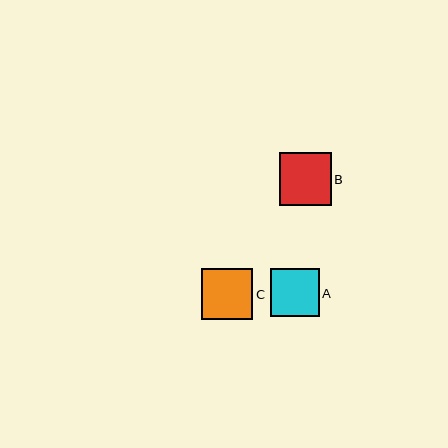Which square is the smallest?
Square A is the smallest with a size of approximately 49 pixels.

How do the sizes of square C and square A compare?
Square C and square A are approximately the same size.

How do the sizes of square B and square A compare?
Square B and square A are approximately the same size.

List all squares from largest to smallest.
From largest to smallest: B, C, A.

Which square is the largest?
Square B is the largest with a size of approximately 52 pixels.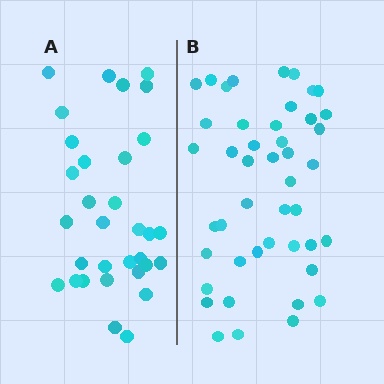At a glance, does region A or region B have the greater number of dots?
Region B (the right region) has more dots.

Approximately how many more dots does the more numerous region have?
Region B has approximately 15 more dots than region A.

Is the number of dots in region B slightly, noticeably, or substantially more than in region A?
Region B has noticeably more, but not dramatically so. The ratio is roughly 1.4 to 1.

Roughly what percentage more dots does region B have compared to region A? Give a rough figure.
About 40% more.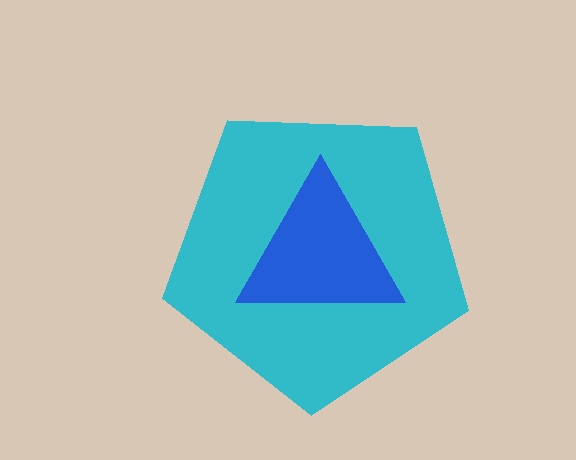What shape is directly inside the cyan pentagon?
The blue triangle.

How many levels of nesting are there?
2.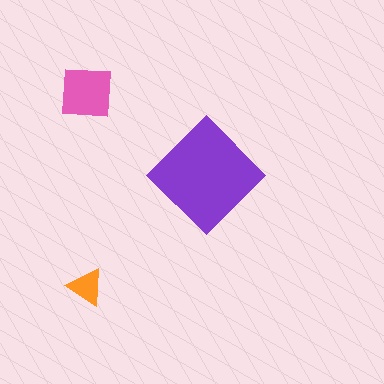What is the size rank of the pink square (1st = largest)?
2nd.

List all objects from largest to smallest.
The purple diamond, the pink square, the orange triangle.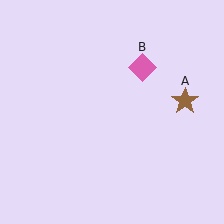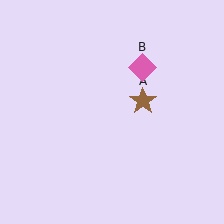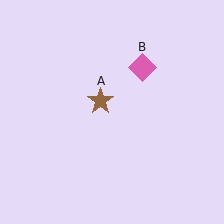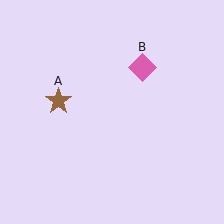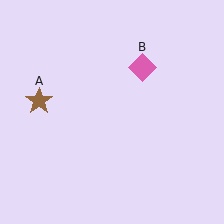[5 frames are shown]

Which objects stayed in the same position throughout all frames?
Pink diamond (object B) remained stationary.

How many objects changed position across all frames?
1 object changed position: brown star (object A).